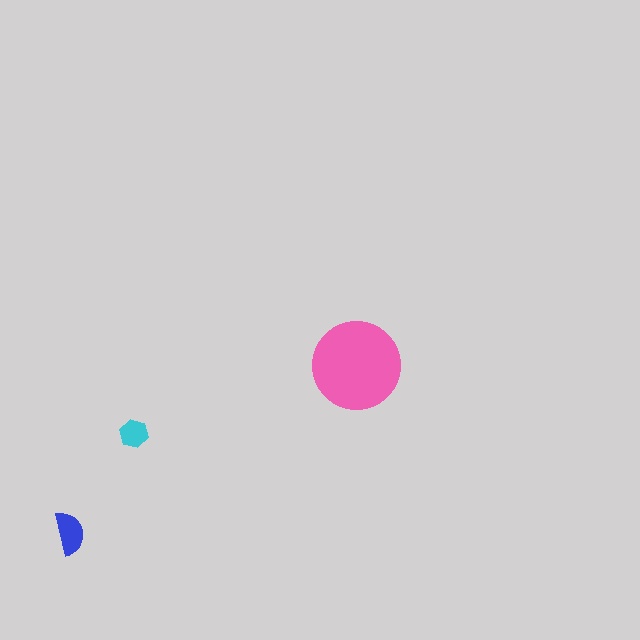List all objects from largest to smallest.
The pink circle, the blue semicircle, the cyan hexagon.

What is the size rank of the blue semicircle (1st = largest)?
2nd.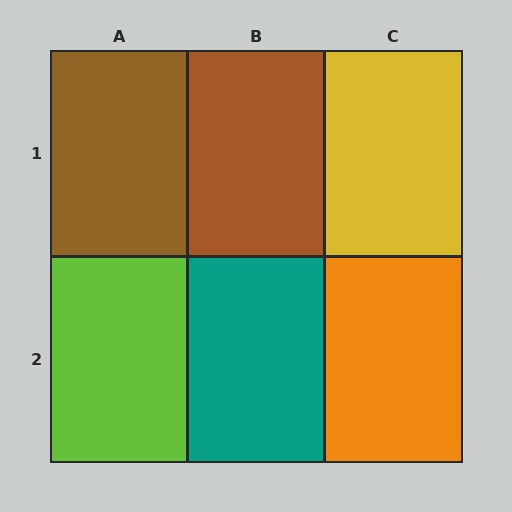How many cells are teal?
1 cell is teal.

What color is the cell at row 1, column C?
Yellow.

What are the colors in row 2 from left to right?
Lime, teal, orange.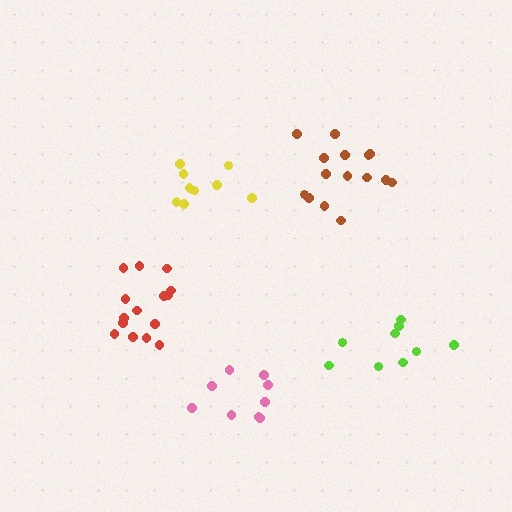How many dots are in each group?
Group 1: 15 dots, Group 2: 9 dots, Group 3: 15 dots, Group 4: 9 dots, Group 5: 9 dots (57 total).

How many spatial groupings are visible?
There are 5 spatial groupings.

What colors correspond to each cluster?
The clusters are colored: brown, yellow, red, lime, pink.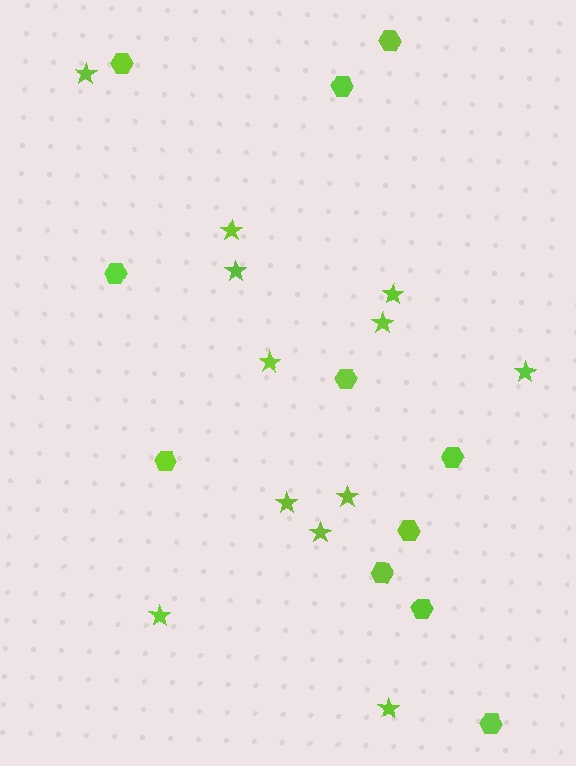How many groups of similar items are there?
There are 2 groups: one group of stars (12) and one group of hexagons (11).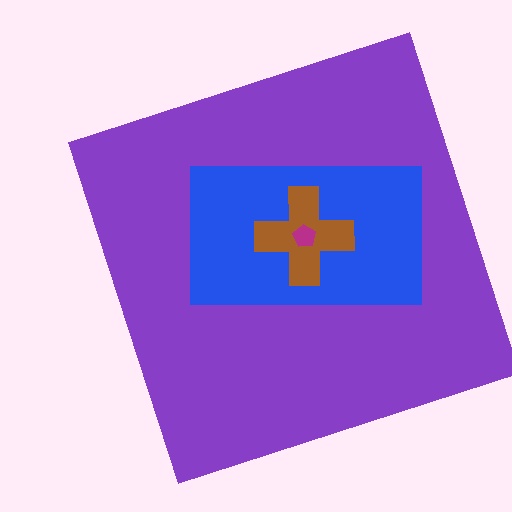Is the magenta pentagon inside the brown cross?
Yes.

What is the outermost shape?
The purple square.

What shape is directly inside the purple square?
The blue rectangle.